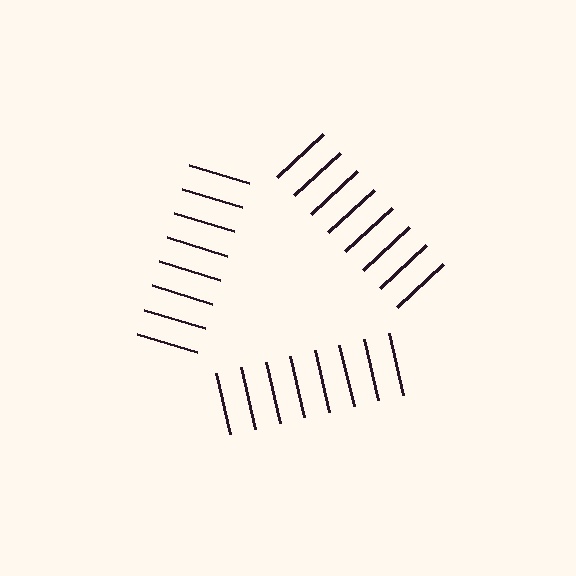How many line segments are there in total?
24 — 8 along each of the 3 edges.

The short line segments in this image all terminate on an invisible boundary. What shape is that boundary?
An illusory triangle — the line segments terminate on its edges but no continuous stroke is drawn.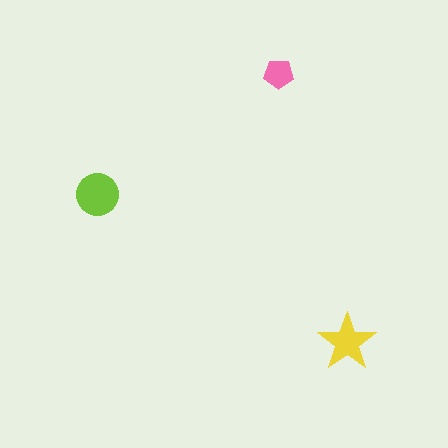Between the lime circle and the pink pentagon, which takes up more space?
The lime circle.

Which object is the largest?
The lime circle.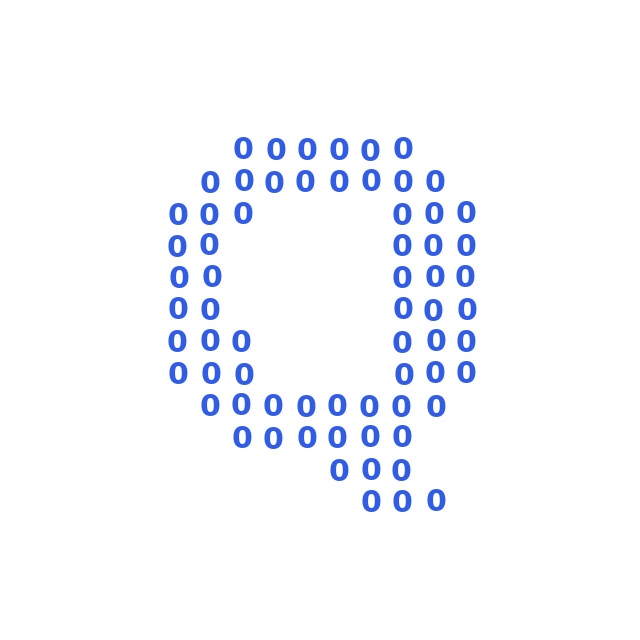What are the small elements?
The small elements are digit 0's.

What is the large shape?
The large shape is the letter Q.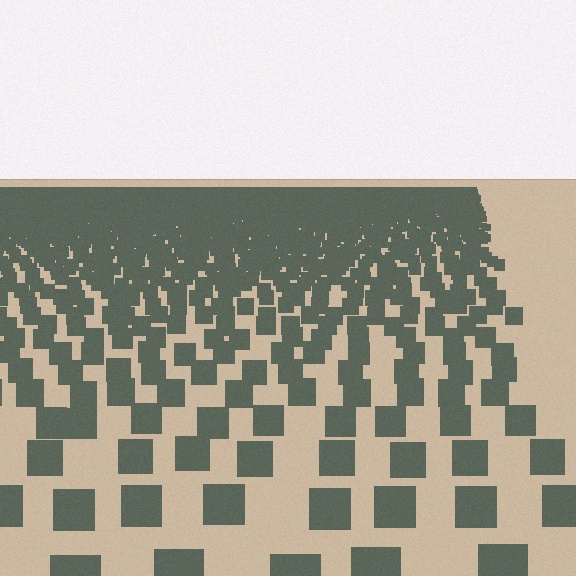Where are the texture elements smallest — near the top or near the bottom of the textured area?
Near the top.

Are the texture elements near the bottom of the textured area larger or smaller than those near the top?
Larger. Near the bottom, elements are closer to the viewer and appear at a bigger on-screen size.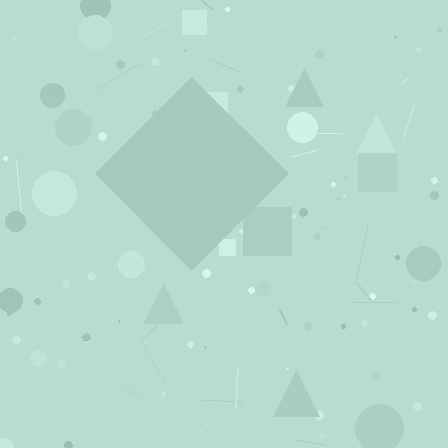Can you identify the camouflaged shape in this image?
The camouflaged shape is a diamond.